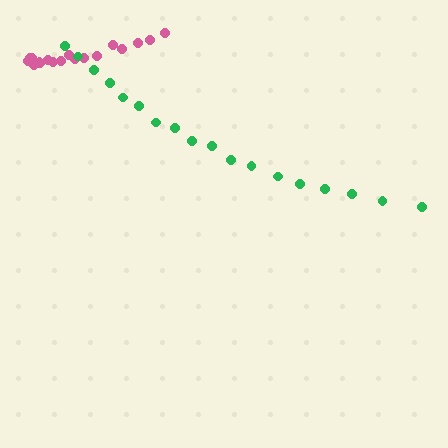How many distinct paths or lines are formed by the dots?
There are 2 distinct paths.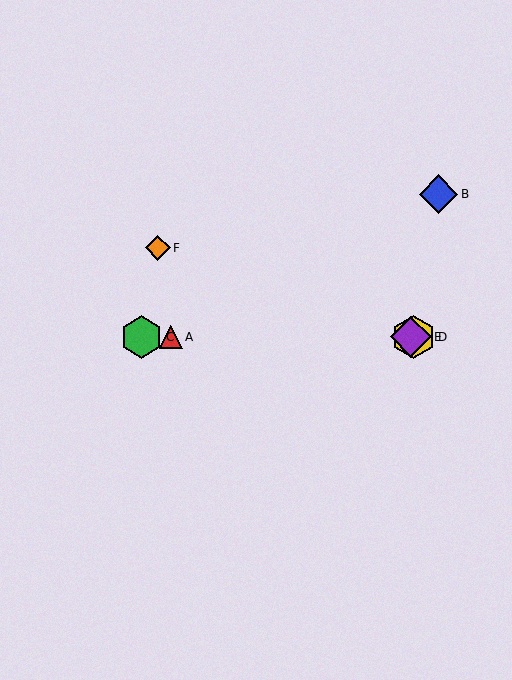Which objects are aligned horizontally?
Objects A, C, D, E are aligned horizontally.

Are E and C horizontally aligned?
Yes, both are at y≈337.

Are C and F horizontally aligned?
No, C is at y≈337 and F is at y≈248.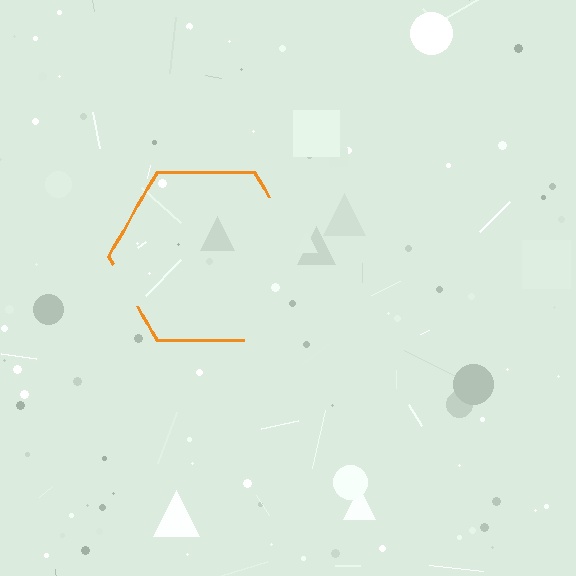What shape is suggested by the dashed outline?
The dashed outline suggests a hexagon.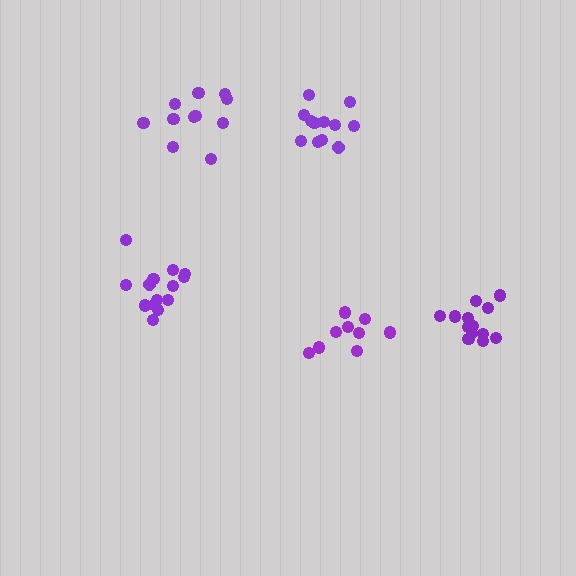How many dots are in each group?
Group 1: 11 dots, Group 2: 13 dots, Group 3: 12 dots, Group 4: 14 dots, Group 5: 9 dots (59 total).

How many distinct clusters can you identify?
There are 5 distinct clusters.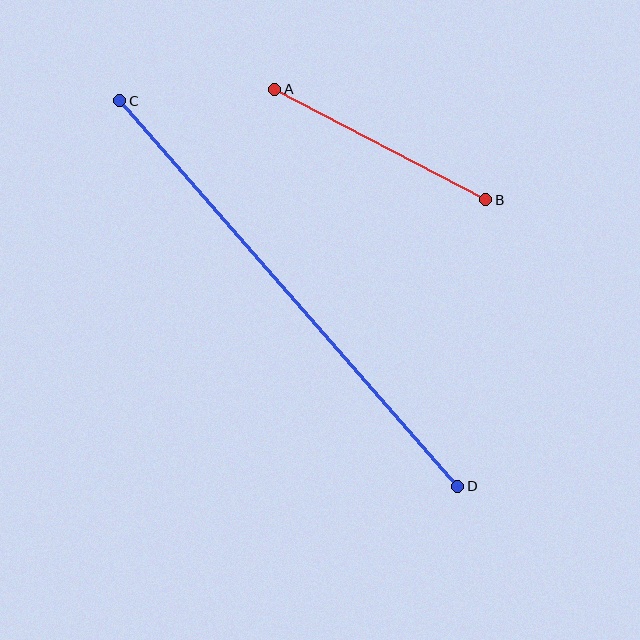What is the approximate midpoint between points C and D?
The midpoint is at approximately (289, 294) pixels.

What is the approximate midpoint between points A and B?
The midpoint is at approximately (380, 144) pixels.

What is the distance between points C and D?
The distance is approximately 513 pixels.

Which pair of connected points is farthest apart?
Points C and D are farthest apart.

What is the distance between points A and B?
The distance is approximately 238 pixels.